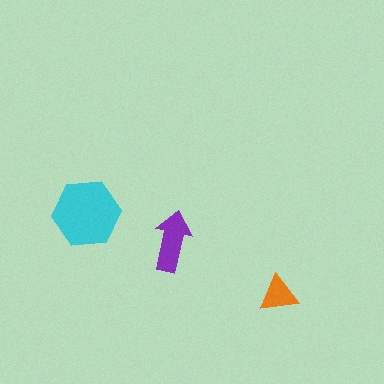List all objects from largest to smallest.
The cyan hexagon, the purple arrow, the orange triangle.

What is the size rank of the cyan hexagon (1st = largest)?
1st.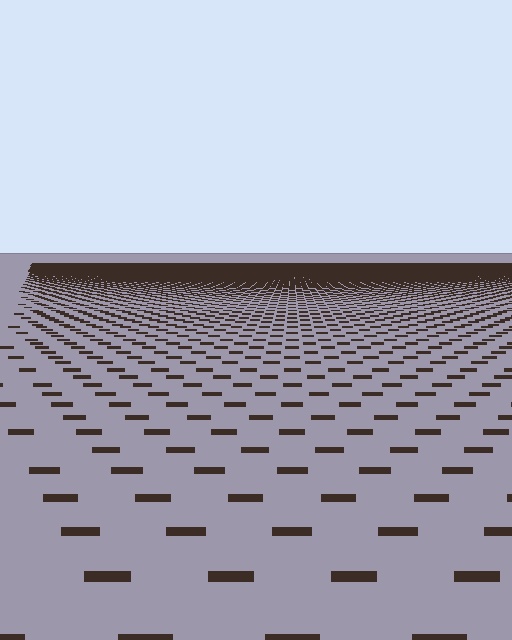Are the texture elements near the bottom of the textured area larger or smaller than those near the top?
Larger. Near the bottom, elements are closer to the viewer and appear at a bigger on-screen size.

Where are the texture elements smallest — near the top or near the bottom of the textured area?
Near the top.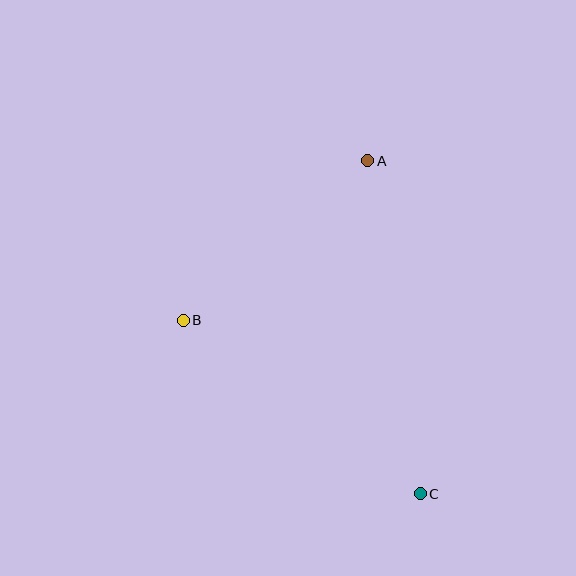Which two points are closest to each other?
Points A and B are closest to each other.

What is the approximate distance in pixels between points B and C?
The distance between B and C is approximately 293 pixels.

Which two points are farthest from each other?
Points A and C are farthest from each other.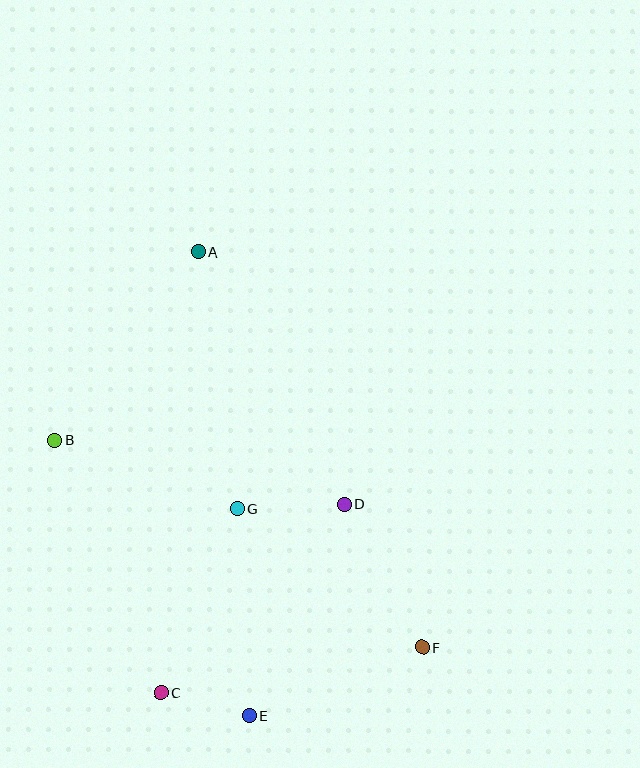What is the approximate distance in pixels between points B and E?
The distance between B and E is approximately 338 pixels.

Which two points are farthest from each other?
Points A and E are farthest from each other.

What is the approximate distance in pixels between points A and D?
The distance between A and D is approximately 292 pixels.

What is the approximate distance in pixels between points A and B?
The distance between A and B is approximately 236 pixels.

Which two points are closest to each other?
Points C and E are closest to each other.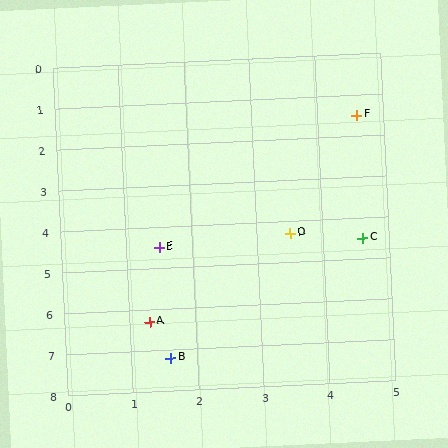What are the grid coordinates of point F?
Point F is at approximately (4.6, 1.5).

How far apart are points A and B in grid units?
Points A and B are about 0.9 grid units apart.